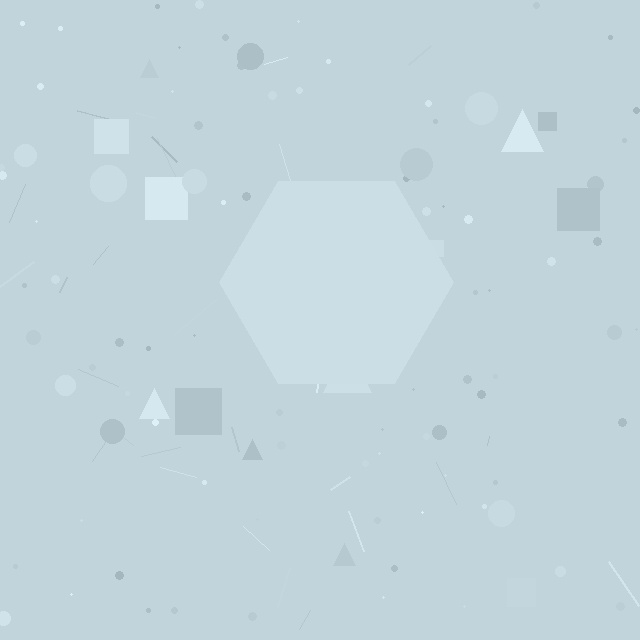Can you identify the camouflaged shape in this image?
The camouflaged shape is a hexagon.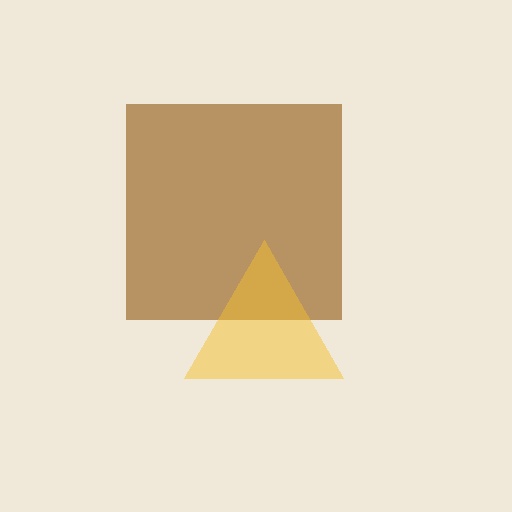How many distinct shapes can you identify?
There are 2 distinct shapes: a brown square, a yellow triangle.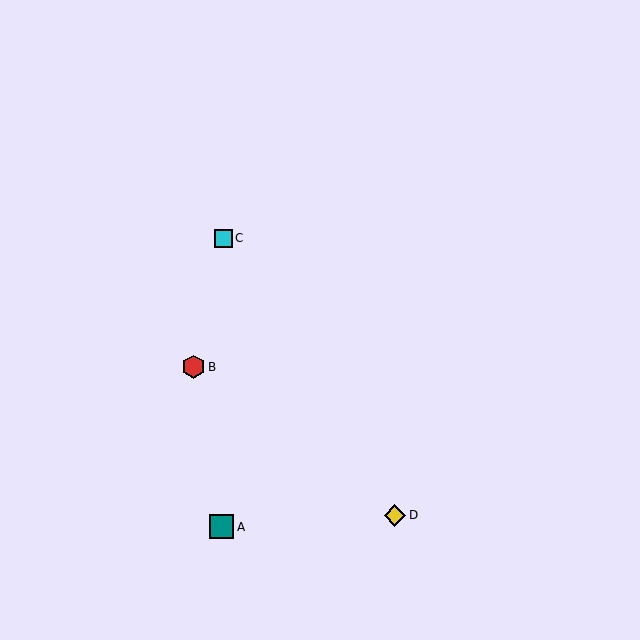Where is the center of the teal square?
The center of the teal square is at (221, 527).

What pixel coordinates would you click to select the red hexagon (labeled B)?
Click at (193, 367) to select the red hexagon B.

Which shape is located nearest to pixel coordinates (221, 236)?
The cyan square (labeled C) at (223, 238) is nearest to that location.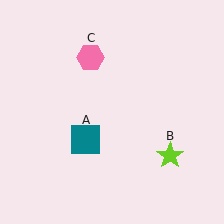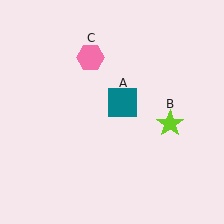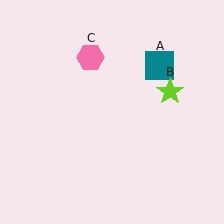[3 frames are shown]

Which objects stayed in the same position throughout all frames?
Pink hexagon (object C) remained stationary.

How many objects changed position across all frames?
2 objects changed position: teal square (object A), lime star (object B).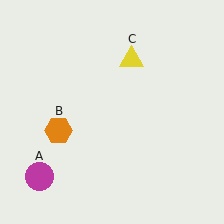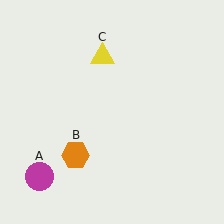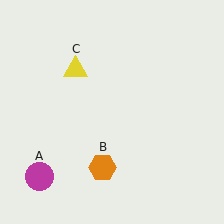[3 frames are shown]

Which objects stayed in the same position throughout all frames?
Magenta circle (object A) remained stationary.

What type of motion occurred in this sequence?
The orange hexagon (object B), yellow triangle (object C) rotated counterclockwise around the center of the scene.